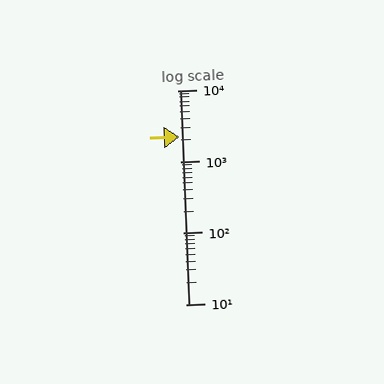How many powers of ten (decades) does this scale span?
The scale spans 3 decades, from 10 to 10000.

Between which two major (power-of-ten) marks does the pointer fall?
The pointer is between 1000 and 10000.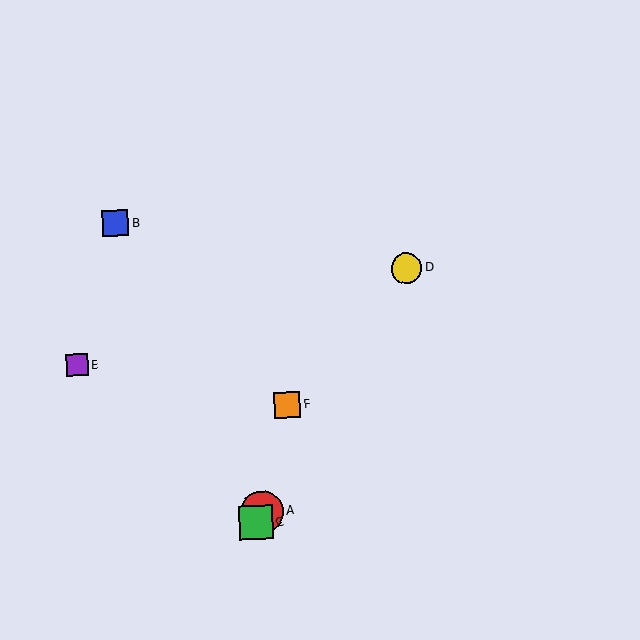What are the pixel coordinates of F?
Object F is at (287, 405).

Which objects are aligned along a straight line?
Objects A, C, D are aligned along a straight line.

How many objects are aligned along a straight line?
3 objects (A, C, D) are aligned along a straight line.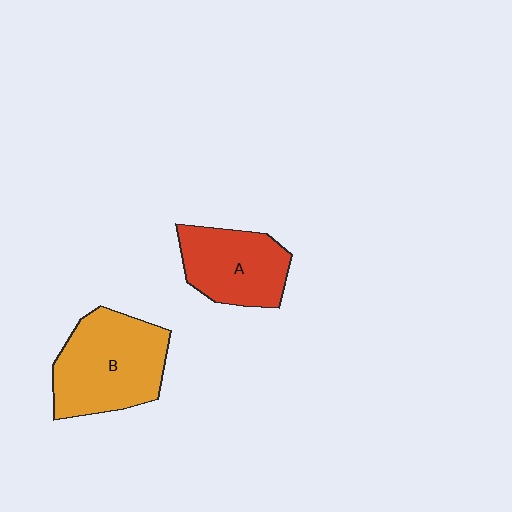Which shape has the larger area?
Shape B (orange).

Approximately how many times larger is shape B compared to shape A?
Approximately 1.3 times.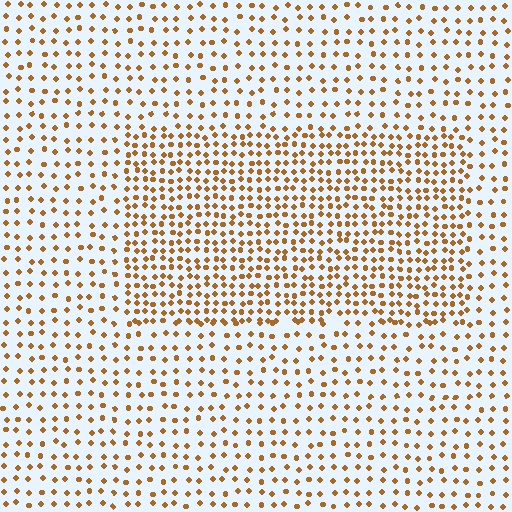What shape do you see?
I see a rectangle.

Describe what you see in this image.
The image contains small brown elements arranged at two different densities. A rectangle-shaped region is visible where the elements are more densely packed than the surrounding area.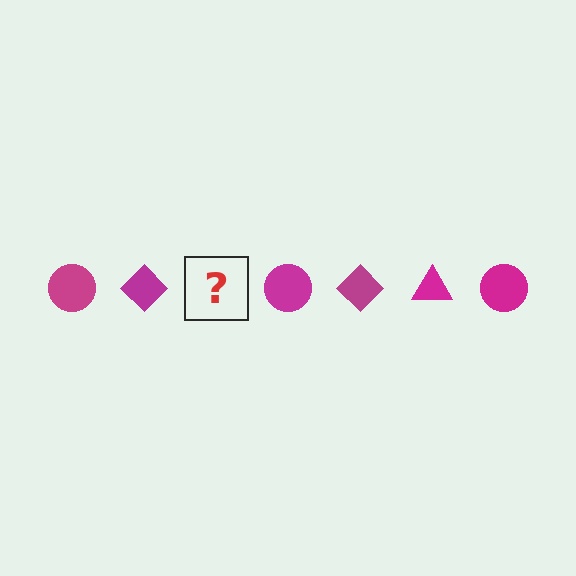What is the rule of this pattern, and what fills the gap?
The rule is that the pattern cycles through circle, diamond, triangle shapes in magenta. The gap should be filled with a magenta triangle.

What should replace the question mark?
The question mark should be replaced with a magenta triangle.